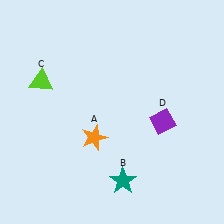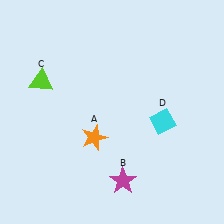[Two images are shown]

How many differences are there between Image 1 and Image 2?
There are 2 differences between the two images.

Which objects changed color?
B changed from teal to magenta. D changed from purple to cyan.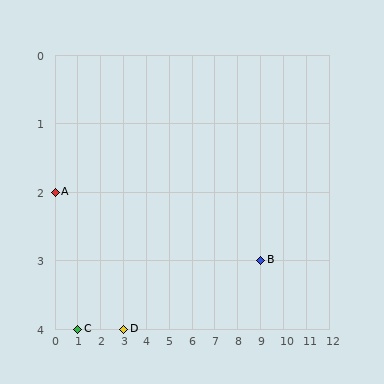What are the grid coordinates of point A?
Point A is at grid coordinates (0, 2).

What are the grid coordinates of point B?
Point B is at grid coordinates (9, 3).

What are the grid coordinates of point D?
Point D is at grid coordinates (3, 4).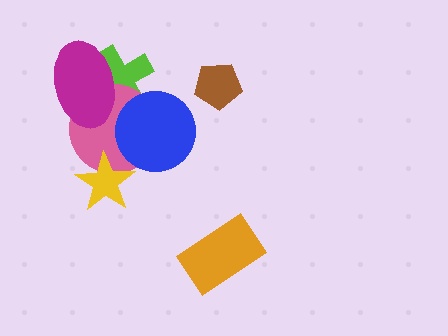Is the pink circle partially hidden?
Yes, it is partially covered by another shape.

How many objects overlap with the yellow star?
1 object overlaps with the yellow star.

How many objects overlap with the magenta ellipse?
2 objects overlap with the magenta ellipse.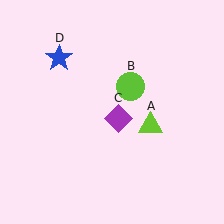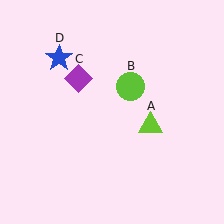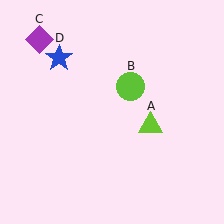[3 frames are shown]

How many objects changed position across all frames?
1 object changed position: purple diamond (object C).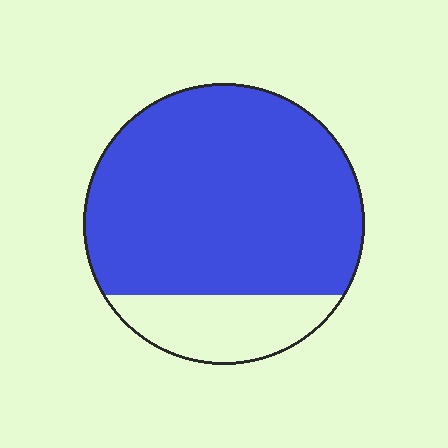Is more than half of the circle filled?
Yes.